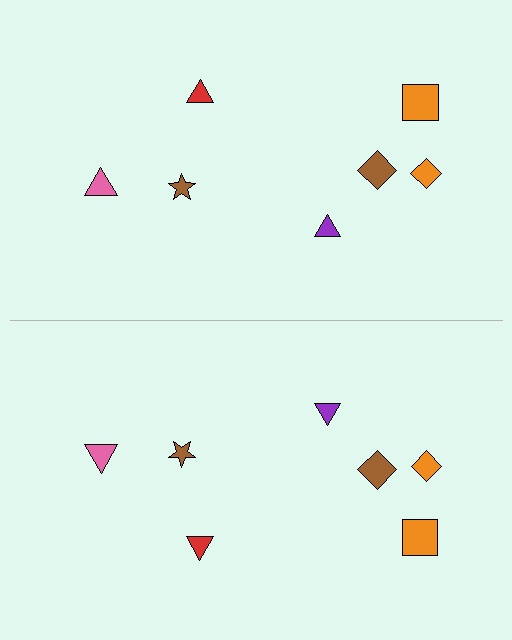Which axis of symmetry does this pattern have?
The pattern has a horizontal axis of symmetry running through the center of the image.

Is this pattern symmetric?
Yes, this pattern has bilateral (reflection) symmetry.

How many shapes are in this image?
There are 14 shapes in this image.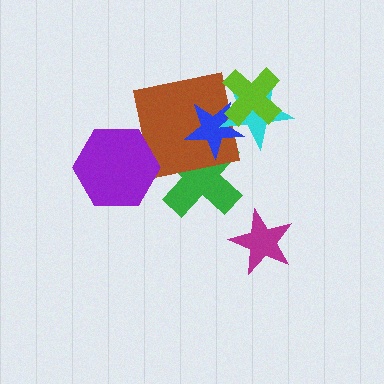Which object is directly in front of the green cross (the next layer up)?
The brown square is directly in front of the green cross.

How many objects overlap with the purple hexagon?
0 objects overlap with the purple hexagon.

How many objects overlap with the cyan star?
3 objects overlap with the cyan star.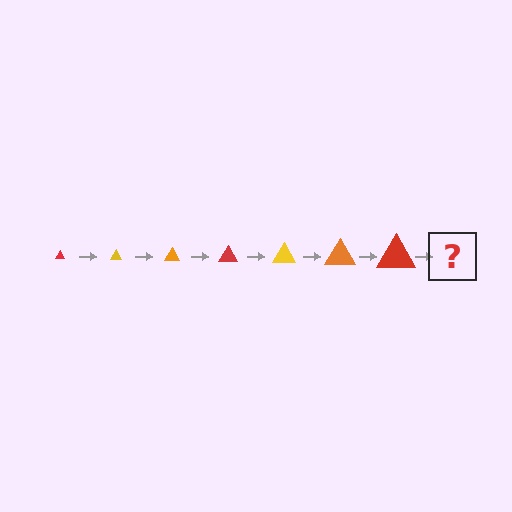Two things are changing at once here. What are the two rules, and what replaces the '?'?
The two rules are that the triangle grows larger each step and the color cycles through red, yellow, and orange. The '?' should be a yellow triangle, larger than the previous one.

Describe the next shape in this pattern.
It should be a yellow triangle, larger than the previous one.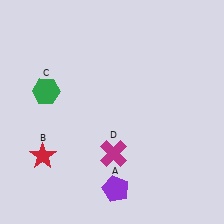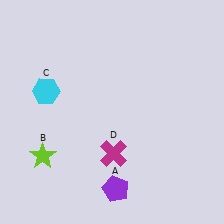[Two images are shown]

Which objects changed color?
B changed from red to lime. C changed from green to cyan.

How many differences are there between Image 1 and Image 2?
There are 2 differences between the two images.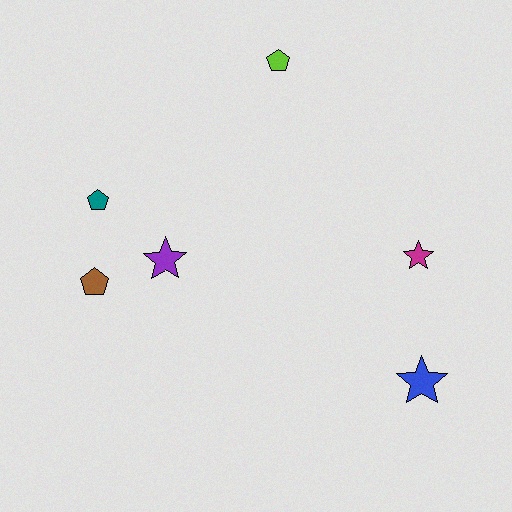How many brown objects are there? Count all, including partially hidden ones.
There is 1 brown object.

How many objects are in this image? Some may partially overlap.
There are 6 objects.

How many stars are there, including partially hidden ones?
There are 3 stars.